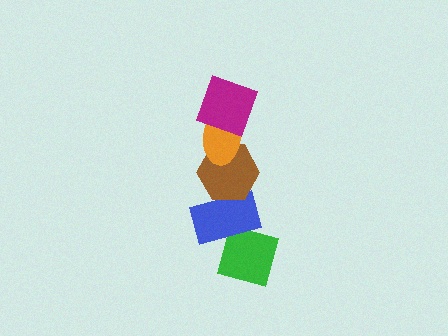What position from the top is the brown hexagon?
The brown hexagon is 3rd from the top.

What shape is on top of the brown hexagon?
The orange ellipse is on top of the brown hexagon.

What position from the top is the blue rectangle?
The blue rectangle is 4th from the top.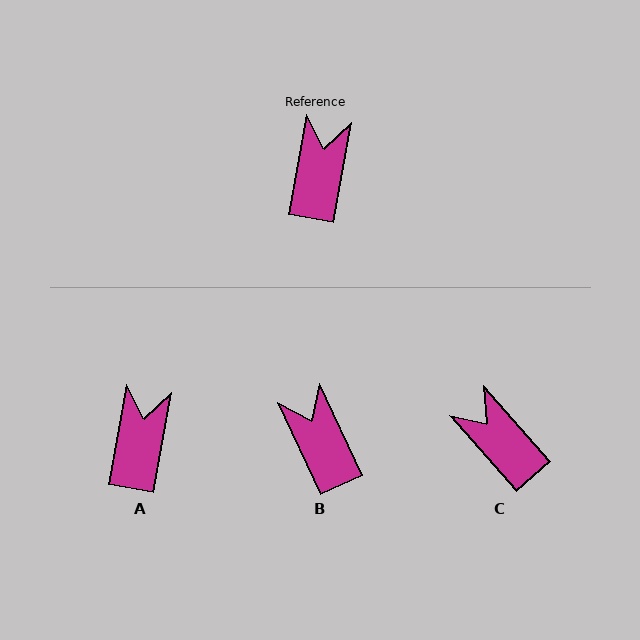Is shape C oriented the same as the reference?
No, it is off by about 51 degrees.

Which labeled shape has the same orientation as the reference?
A.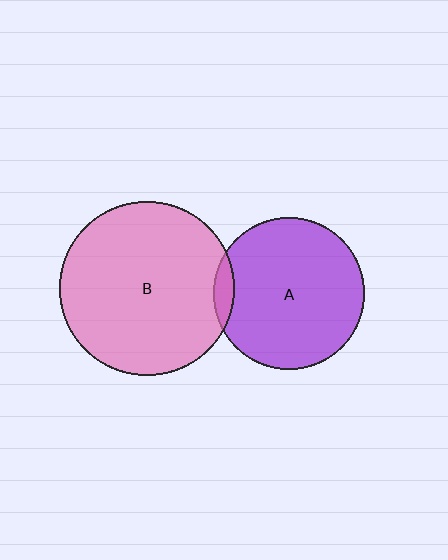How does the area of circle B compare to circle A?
Approximately 1.3 times.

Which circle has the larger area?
Circle B (pink).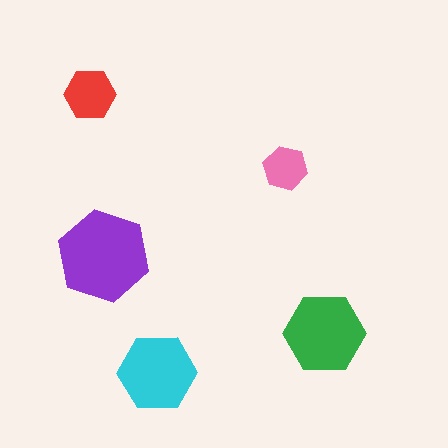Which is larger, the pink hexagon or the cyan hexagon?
The cyan one.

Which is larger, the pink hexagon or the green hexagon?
The green one.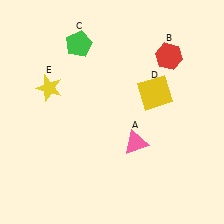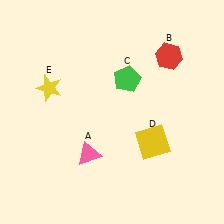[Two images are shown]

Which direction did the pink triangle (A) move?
The pink triangle (A) moved left.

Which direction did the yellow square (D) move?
The yellow square (D) moved down.